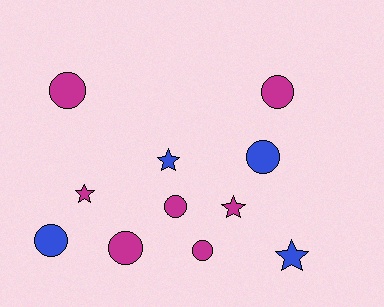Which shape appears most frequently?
Circle, with 7 objects.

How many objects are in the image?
There are 11 objects.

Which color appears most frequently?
Magenta, with 7 objects.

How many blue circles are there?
There are 2 blue circles.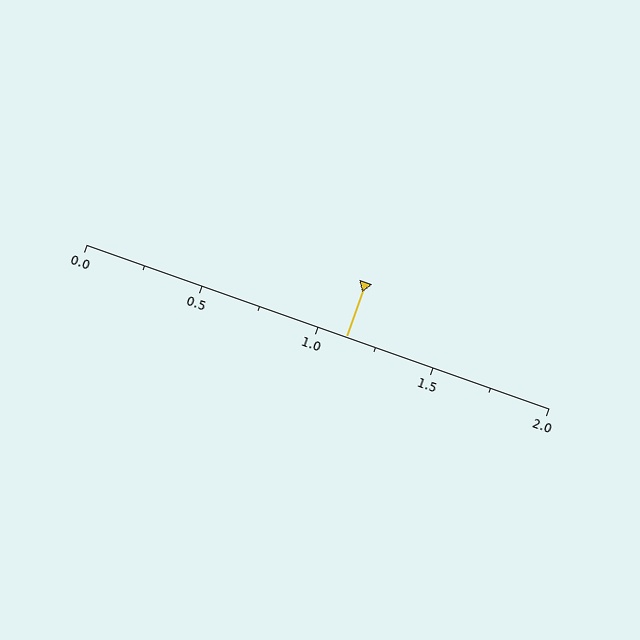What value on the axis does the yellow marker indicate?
The marker indicates approximately 1.12.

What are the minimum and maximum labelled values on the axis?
The axis runs from 0.0 to 2.0.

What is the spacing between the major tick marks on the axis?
The major ticks are spaced 0.5 apart.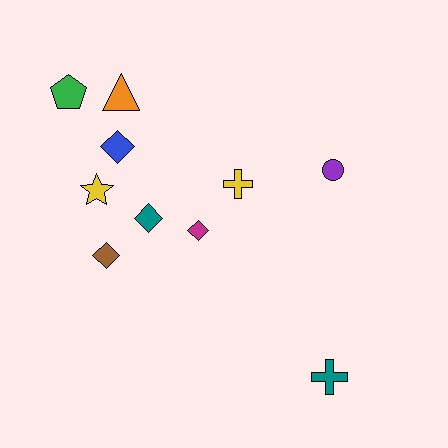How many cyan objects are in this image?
There are no cyan objects.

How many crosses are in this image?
There are 2 crosses.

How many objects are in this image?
There are 10 objects.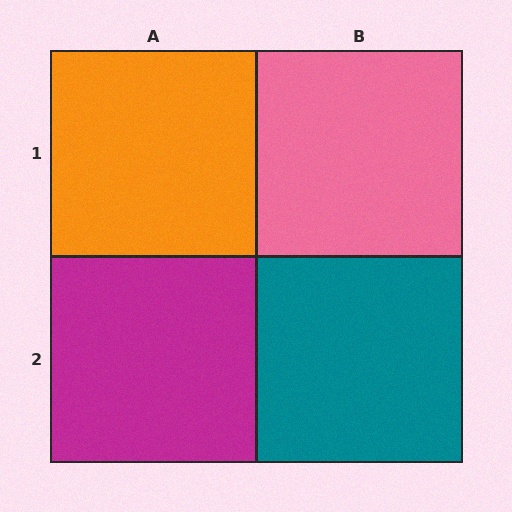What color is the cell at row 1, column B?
Pink.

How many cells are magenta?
1 cell is magenta.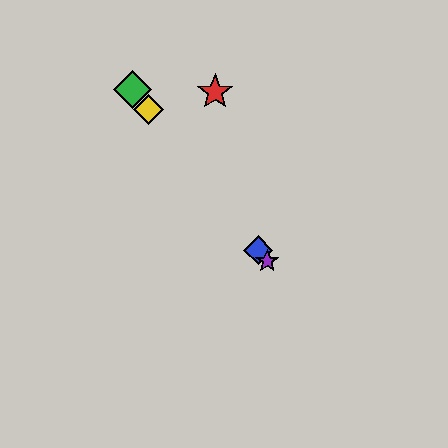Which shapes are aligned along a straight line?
The blue diamond, the green diamond, the yellow diamond, the purple star are aligned along a straight line.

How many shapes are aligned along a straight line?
4 shapes (the blue diamond, the green diamond, the yellow diamond, the purple star) are aligned along a straight line.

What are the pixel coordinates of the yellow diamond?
The yellow diamond is at (148, 110).